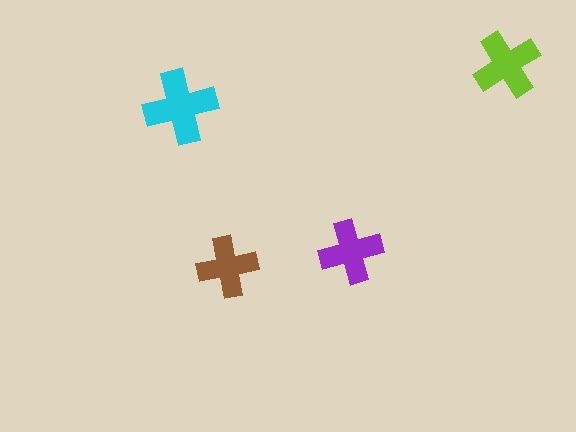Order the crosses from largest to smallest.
the cyan one, the lime one, the purple one, the brown one.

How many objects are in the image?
There are 4 objects in the image.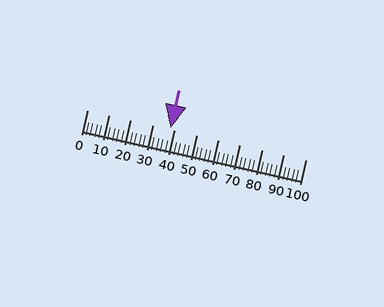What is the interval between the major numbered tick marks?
The major tick marks are spaced 10 units apart.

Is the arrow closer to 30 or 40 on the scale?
The arrow is closer to 40.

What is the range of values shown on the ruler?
The ruler shows values from 0 to 100.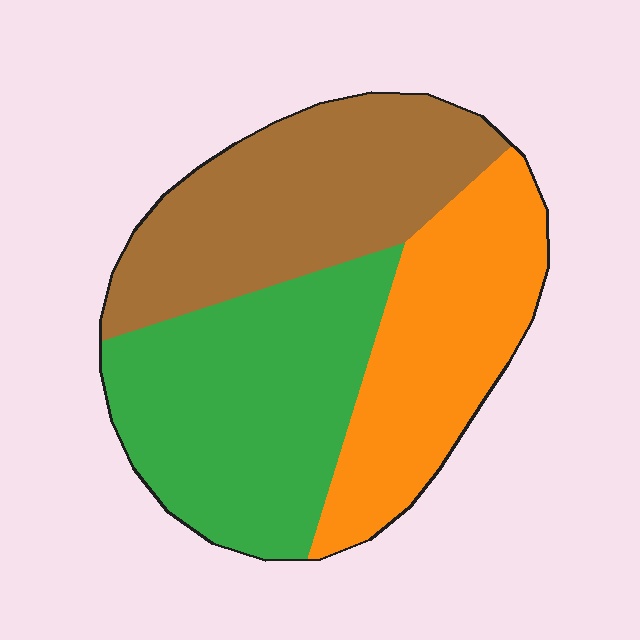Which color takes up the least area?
Orange, at roughly 30%.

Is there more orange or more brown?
Brown.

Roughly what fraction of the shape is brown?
Brown takes up between a third and a half of the shape.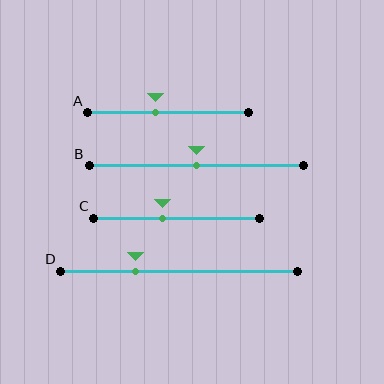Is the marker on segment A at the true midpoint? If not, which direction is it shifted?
No, the marker on segment A is shifted to the left by about 8% of the segment length.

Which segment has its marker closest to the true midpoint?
Segment B has its marker closest to the true midpoint.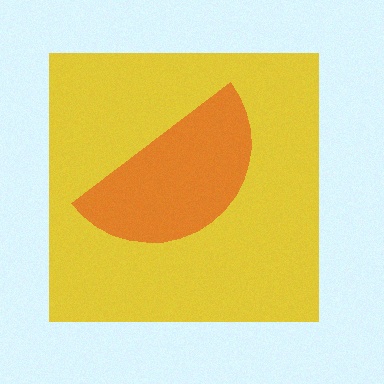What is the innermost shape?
The orange semicircle.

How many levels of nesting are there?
2.